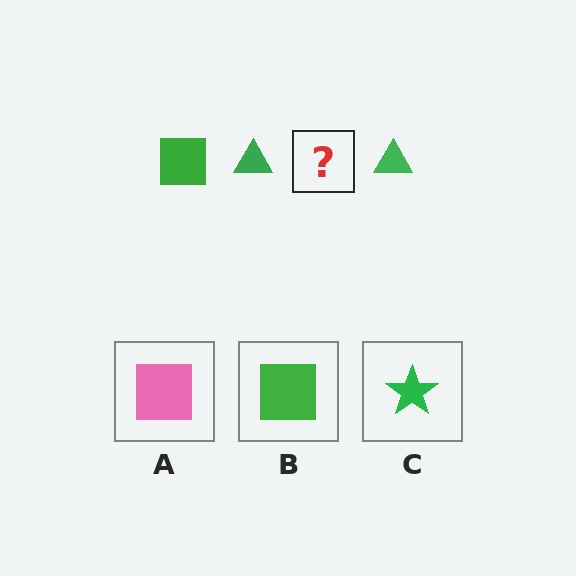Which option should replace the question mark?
Option B.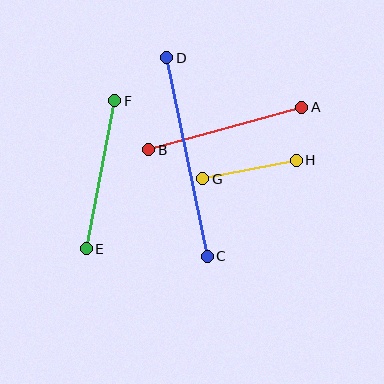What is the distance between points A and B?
The distance is approximately 159 pixels.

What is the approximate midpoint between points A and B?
The midpoint is at approximately (225, 129) pixels.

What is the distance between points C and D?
The distance is approximately 203 pixels.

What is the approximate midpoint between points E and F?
The midpoint is at approximately (100, 175) pixels.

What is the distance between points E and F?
The distance is approximately 151 pixels.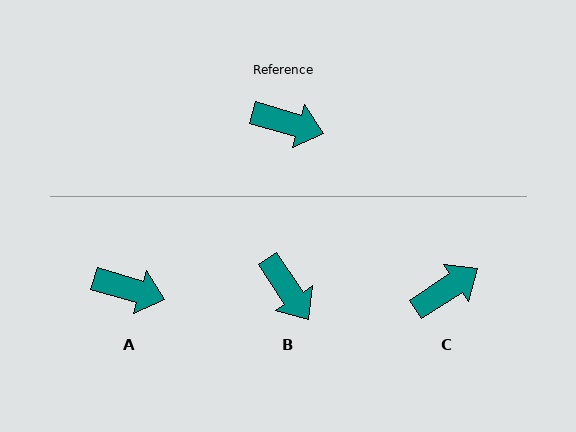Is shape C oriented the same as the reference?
No, it is off by about 50 degrees.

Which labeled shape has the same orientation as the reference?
A.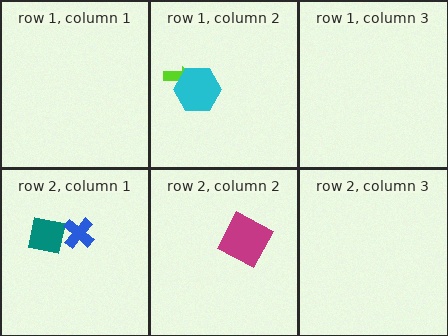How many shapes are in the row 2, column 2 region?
1.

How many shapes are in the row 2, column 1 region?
2.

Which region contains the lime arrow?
The row 1, column 2 region.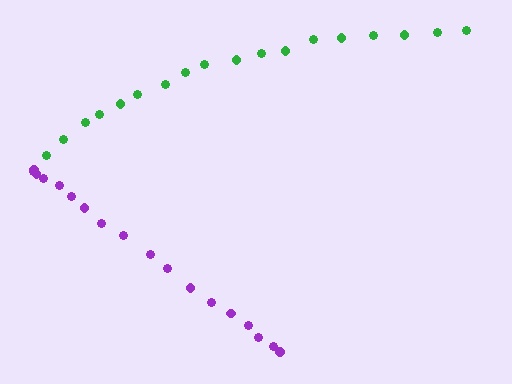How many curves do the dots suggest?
There are 2 distinct paths.